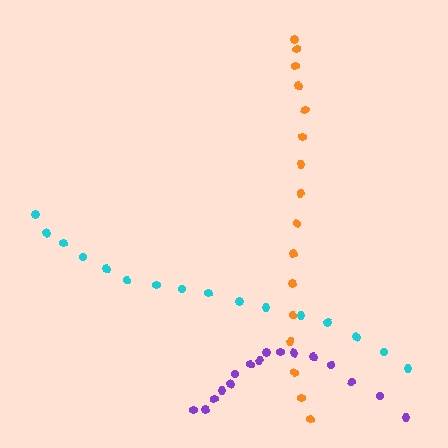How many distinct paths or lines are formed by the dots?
There are 3 distinct paths.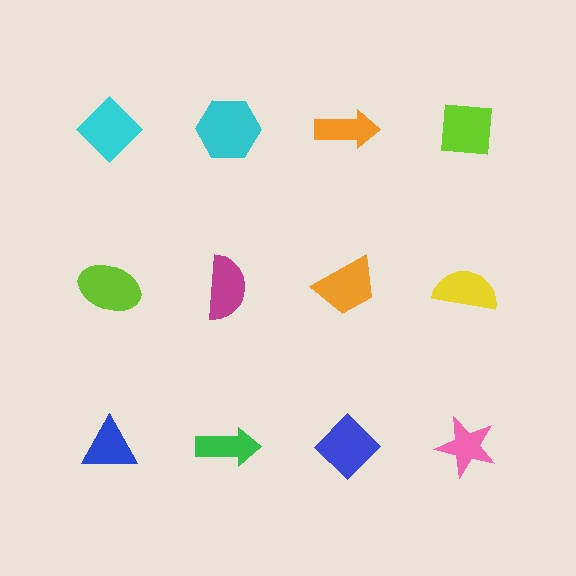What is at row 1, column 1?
A cyan diamond.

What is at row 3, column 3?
A blue diamond.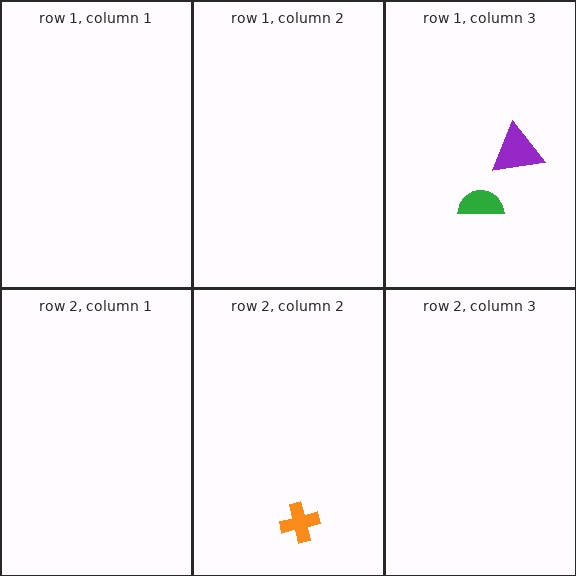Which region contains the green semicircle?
The row 1, column 3 region.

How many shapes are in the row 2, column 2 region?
1.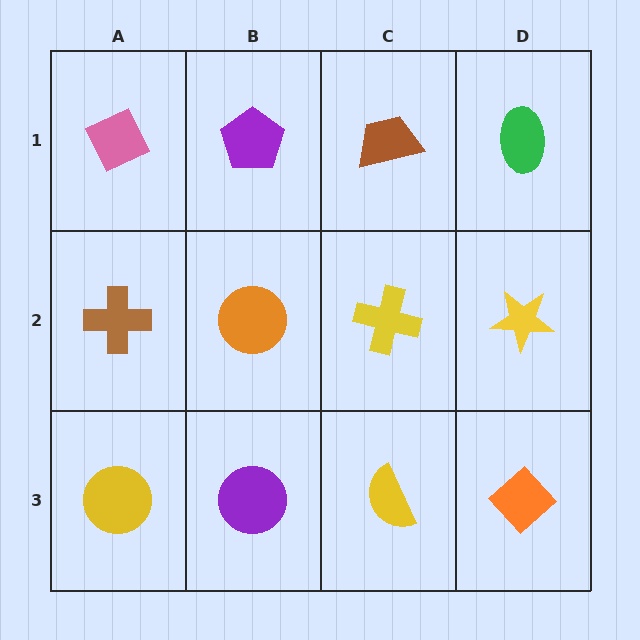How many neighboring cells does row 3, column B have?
3.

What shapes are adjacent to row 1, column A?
A brown cross (row 2, column A), a purple pentagon (row 1, column B).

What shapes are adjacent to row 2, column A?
A pink diamond (row 1, column A), a yellow circle (row 3, column A), an orange circle (row 2, column B).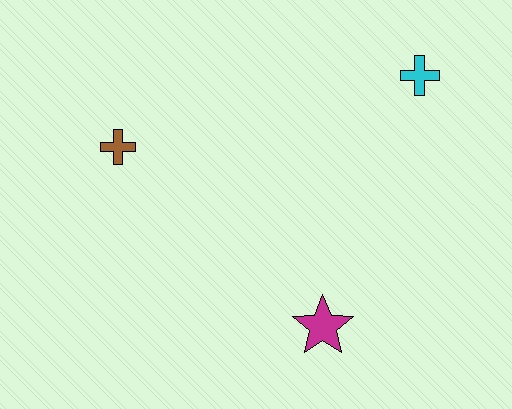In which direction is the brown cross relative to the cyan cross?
The brown cross is to the left of the cyan cross.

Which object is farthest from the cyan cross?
The brown cross is farthest from the cyan cross.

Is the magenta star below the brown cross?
Yes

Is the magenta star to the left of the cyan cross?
Yes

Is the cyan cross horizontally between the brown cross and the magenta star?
No